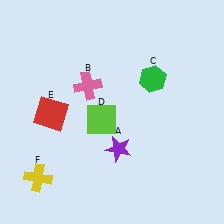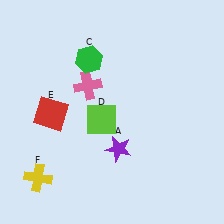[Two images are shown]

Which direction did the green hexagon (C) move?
The green hexagon (C) moved left.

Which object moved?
The green hexagon (C) moved left.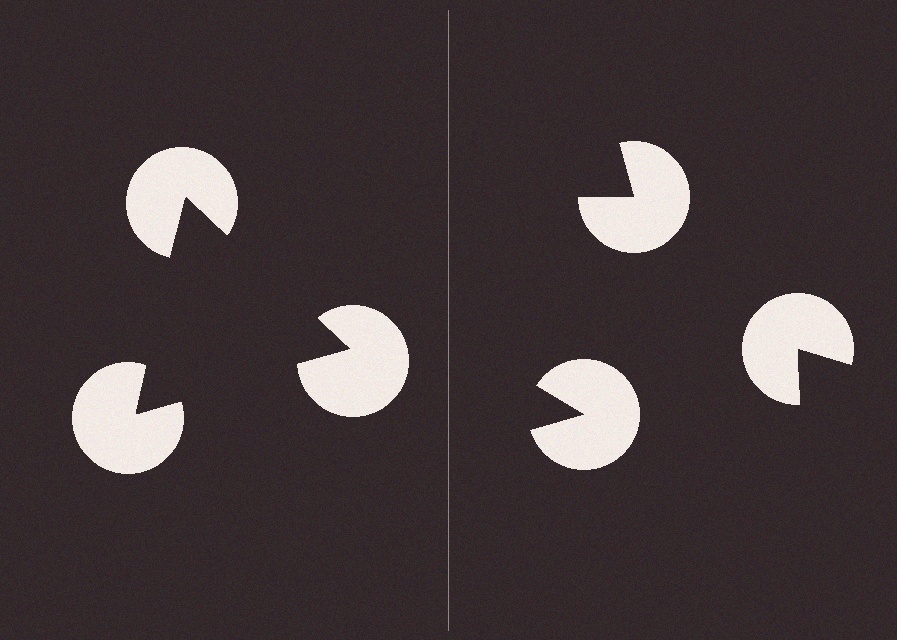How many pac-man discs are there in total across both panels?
6 — 3 on each side.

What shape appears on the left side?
An illusory triangle.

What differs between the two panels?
The pac-man discs are positioned identically on both sides; only the wedge orientations differ. On the left they align to a triangle; on the right they are misaligned.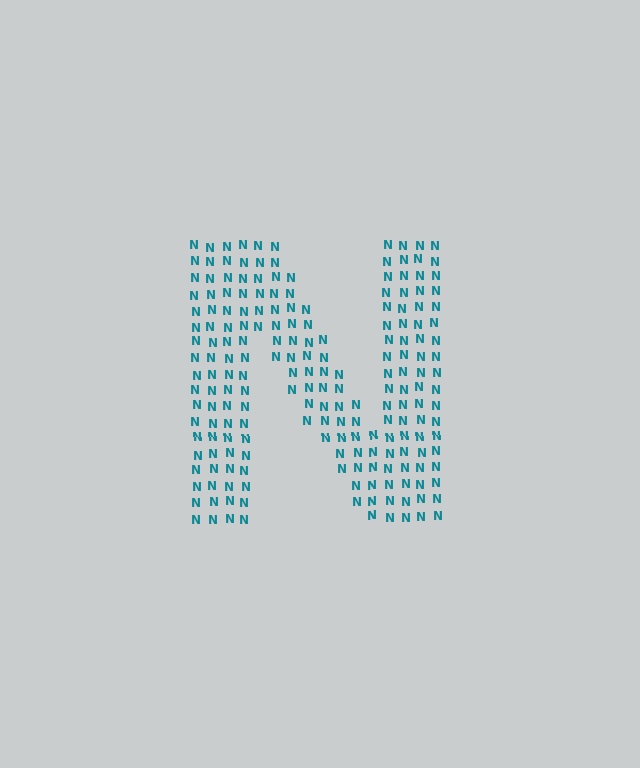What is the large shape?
The large shape is the letter N.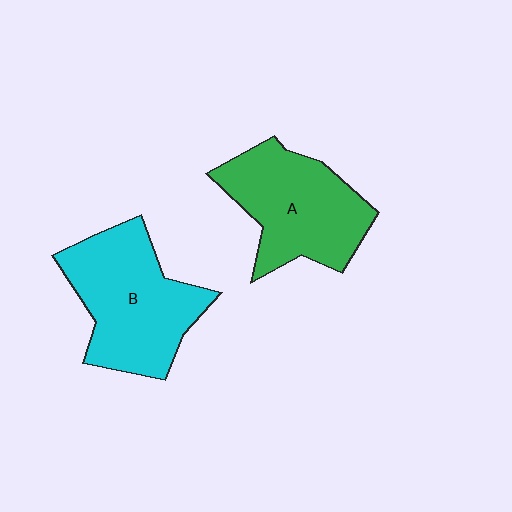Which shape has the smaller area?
Shape A (green).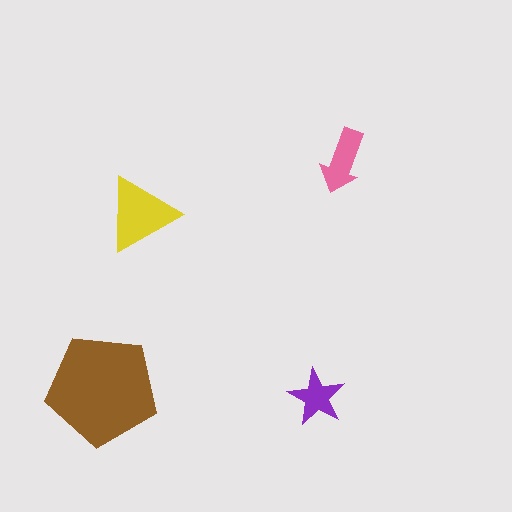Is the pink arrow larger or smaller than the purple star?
Larger.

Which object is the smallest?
The purple star.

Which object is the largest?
The brown pentagon.